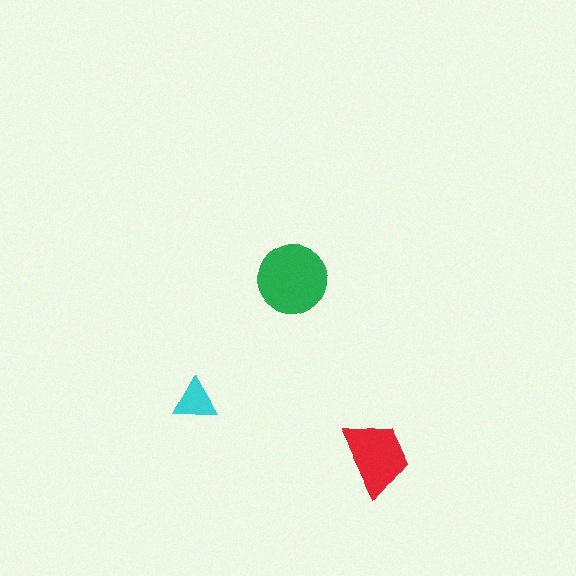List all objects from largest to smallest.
The green circle, the red trapezoid, the cyan triangle.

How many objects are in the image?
There are 3 objects in the image.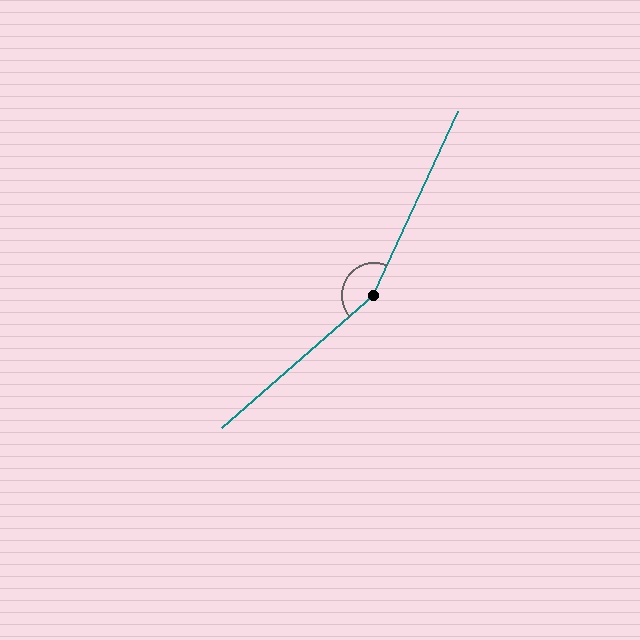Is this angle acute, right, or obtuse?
It is obtuse.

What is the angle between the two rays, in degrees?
Approximately 156 degrees.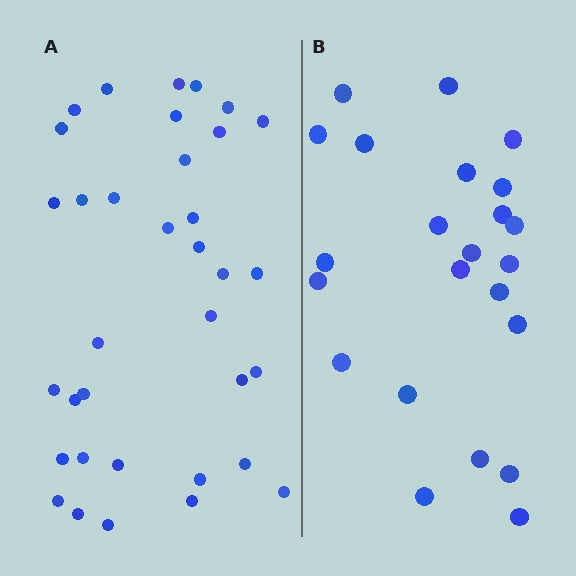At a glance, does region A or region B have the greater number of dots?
Region A (the left region) has more dots.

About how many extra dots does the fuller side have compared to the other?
Region A has roughly 12 or so more dots than region B.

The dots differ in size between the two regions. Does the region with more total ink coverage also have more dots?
No. Region B has more total ink coverage because its dots are larger, but region A actually contains more individual dots. Total area can be misleading — the number of items is what matters here.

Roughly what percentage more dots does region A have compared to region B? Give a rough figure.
About 50% more.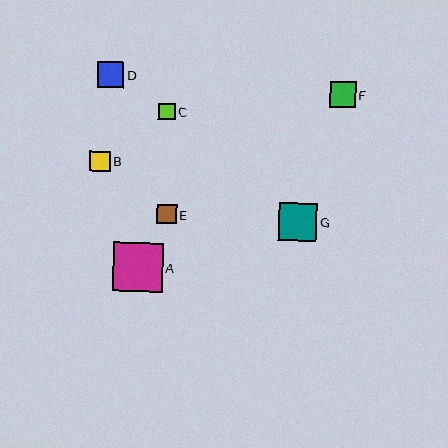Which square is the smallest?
Square C is the smallest with a size of approximately 17 pixels.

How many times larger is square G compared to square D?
Square G is approximately 1.5 times the size of square D.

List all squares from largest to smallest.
From largest to smallest: A, G, D, F, B, E, C.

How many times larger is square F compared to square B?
Square F is approximately 1.3 times the size of square B.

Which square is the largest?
Square A is the largest with a size of approximately 49 pixels.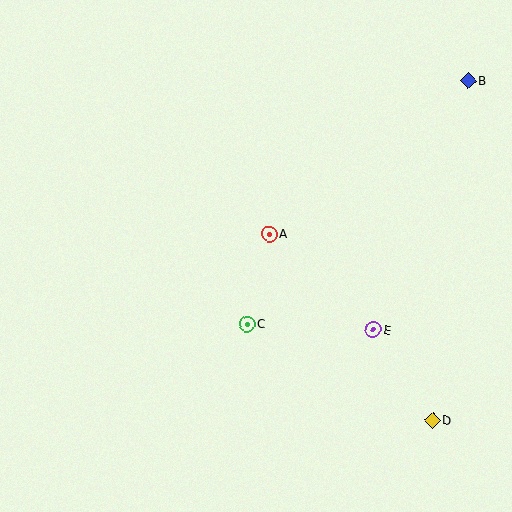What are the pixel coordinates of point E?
Point E is at (373, 330).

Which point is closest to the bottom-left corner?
Point C is closest to the bottom-left corner.